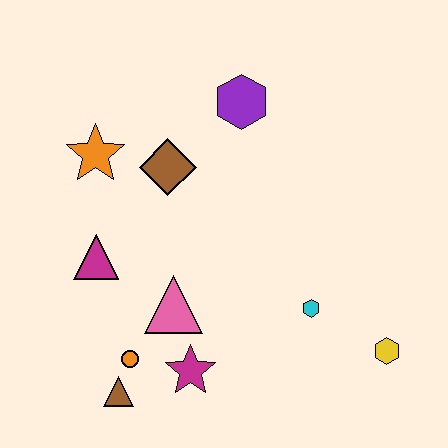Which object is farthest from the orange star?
The yellow hexagon is farthest from the orange star.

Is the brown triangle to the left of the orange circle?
Yes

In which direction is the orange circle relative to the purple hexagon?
The orange circle is below the purple hexagon.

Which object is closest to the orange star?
The brown diamond is closest to the orange star.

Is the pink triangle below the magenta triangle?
Yes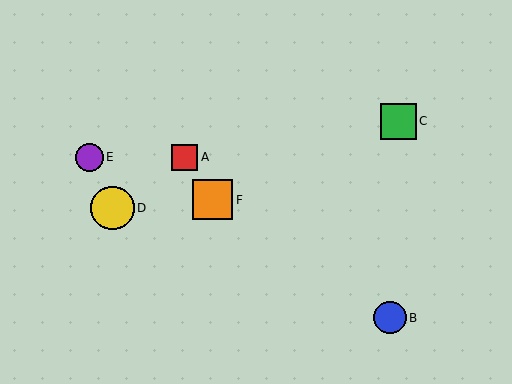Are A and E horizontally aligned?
Yes, both are at y≈157.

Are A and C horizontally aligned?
No, A is at y≈157 and C is at y≈121.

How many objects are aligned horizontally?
2 objects (A, E) are aligned horizontally.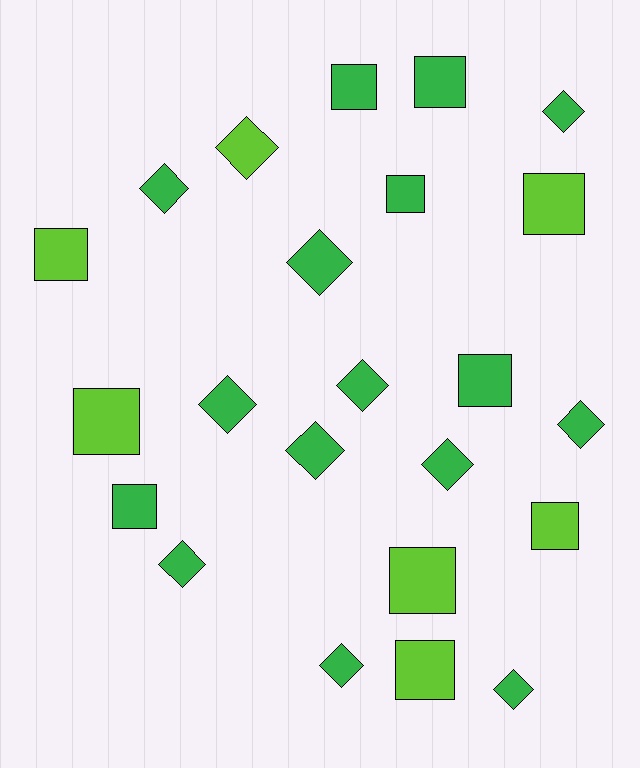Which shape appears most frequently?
Diamond, with 12 objects.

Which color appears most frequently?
Green, with 16 objects.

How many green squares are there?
There are 5 green squares.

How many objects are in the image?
There are 23 objects.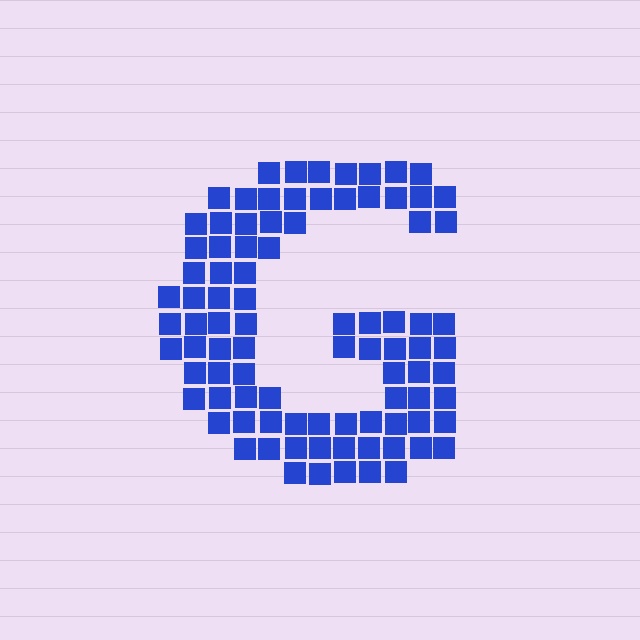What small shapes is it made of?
It is made of small squares.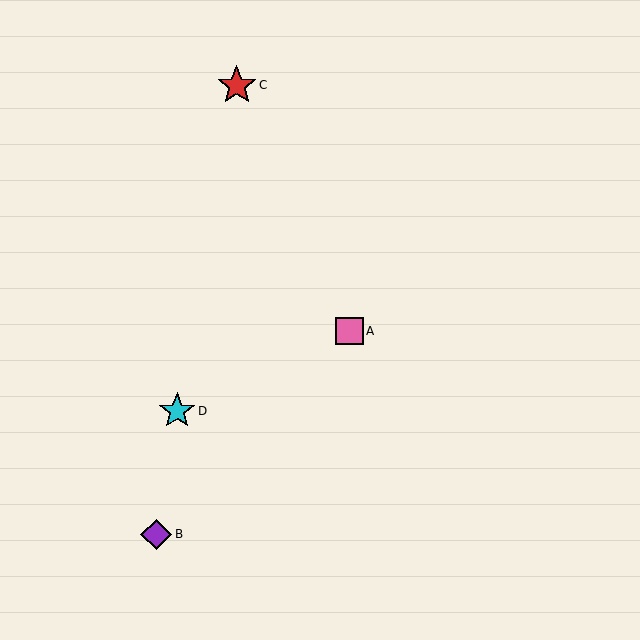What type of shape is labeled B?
Shape B is a purple diamond.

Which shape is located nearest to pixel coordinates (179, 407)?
The cyan star (labeled D) at (177, 411) is nearest to that location.